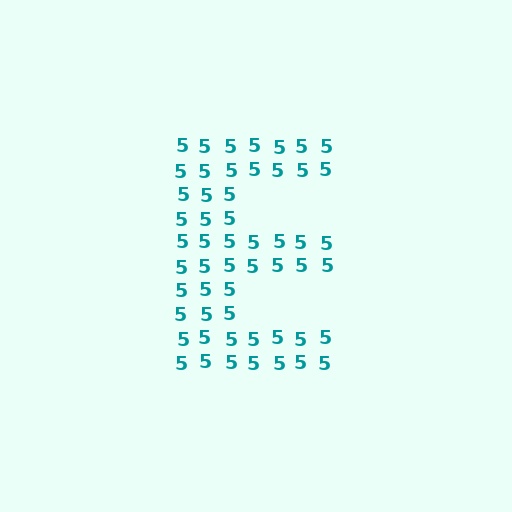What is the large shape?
The large shape is the letter E.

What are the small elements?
The small elements are digit 5's.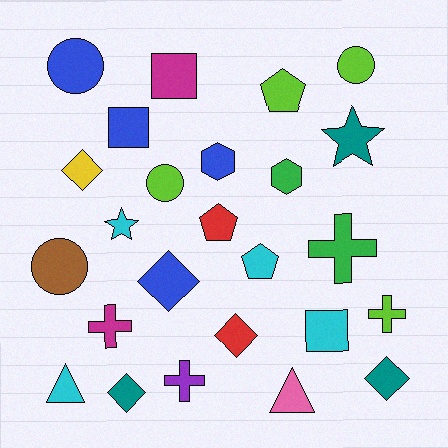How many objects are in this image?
There are 25 objects.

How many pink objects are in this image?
There is 1 pink object.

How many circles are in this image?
There are 4 circles.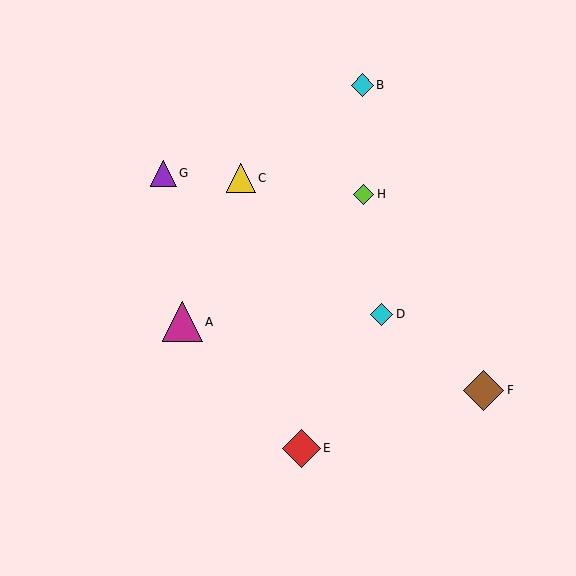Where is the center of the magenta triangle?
The center of the magenta triangle is at (182, 322).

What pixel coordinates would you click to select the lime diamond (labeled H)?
Click at (364, 194) to select the lime diamond H.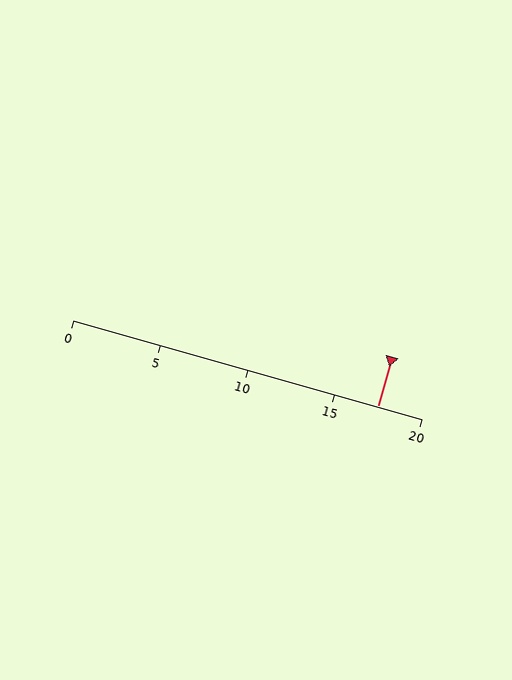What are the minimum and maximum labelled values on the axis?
The axis runs from 0 to 20.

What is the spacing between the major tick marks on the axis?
The major ticks are spaced 5 apart.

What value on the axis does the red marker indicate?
The marker indicates approximately 17.5.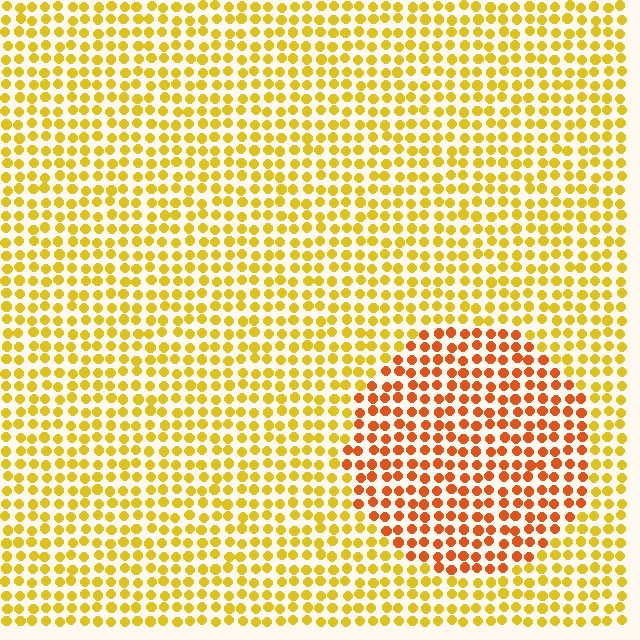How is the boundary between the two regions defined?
The boundary is defined purely by a slight shift in hue (about 35 degrees). Spacing, size, and orientation are identical on both sides.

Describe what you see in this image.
The image is filled with small yellow elements in a uniform arrangement. A circle-shaped region is visible where the elements are tinted to a slightly different hue, forming a subtle color boundary.